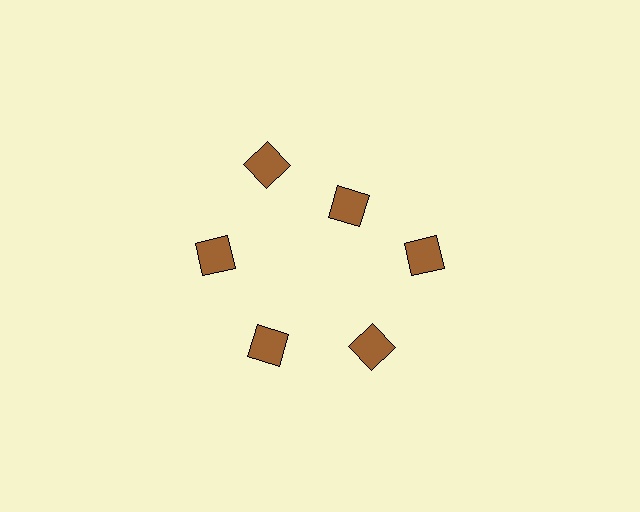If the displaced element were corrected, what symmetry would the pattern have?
It would have 6-fold rotational symmetry — the pattern would map onto itself every 60 degrees.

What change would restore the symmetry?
The symmetry would be restored by moving it outward, back onto the ring so that all 6 diamonds sit at equal angles and equal distance from the center.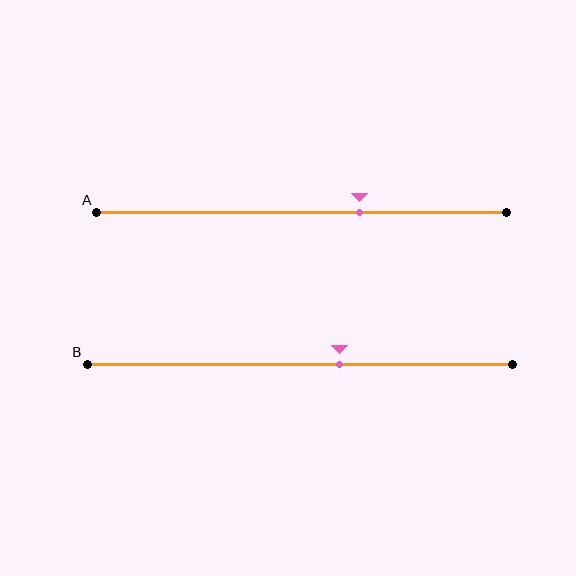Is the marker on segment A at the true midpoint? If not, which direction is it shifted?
No, the marker on segment A is shifted to the right by about 14% of the segment length.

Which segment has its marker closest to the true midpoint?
Segment B has its marker closest to the true midpoint.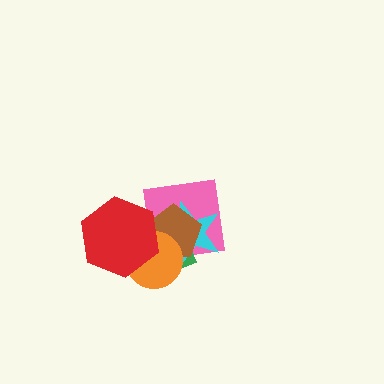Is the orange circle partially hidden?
Yes, it is partially covered by another shape.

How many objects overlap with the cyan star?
4 objects overlap with the cyan star.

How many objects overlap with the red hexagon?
4 objects overlap with the red hexagon.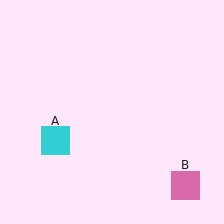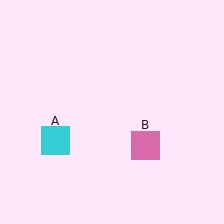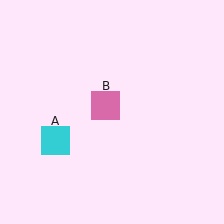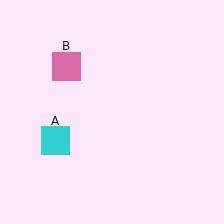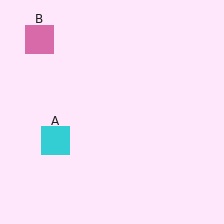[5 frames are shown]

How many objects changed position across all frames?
1 object changed position: pink square (object B).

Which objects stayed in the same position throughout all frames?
Cyan square (object A) remained stationary.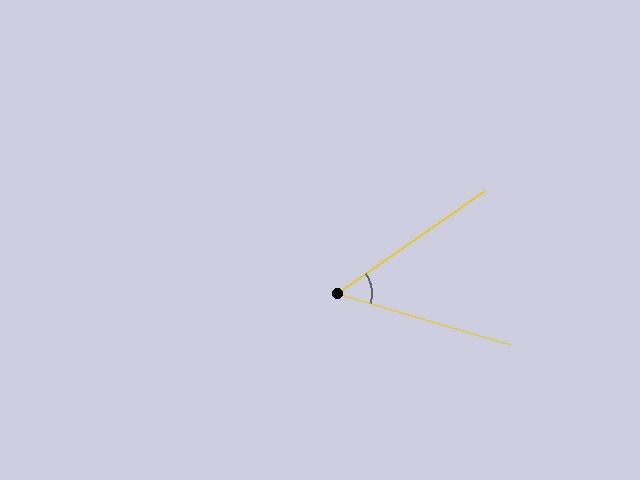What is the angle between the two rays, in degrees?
Approximately 51 degrees.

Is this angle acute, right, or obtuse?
It is acute.